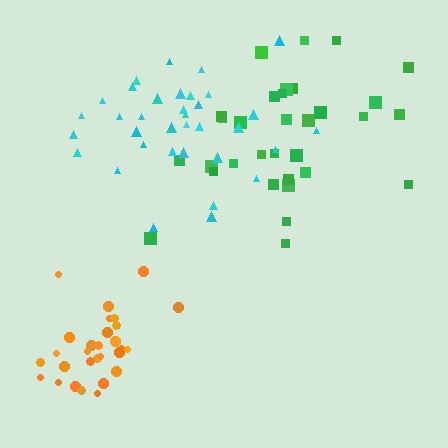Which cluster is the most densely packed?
Orange.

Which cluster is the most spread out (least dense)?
Green.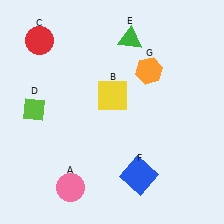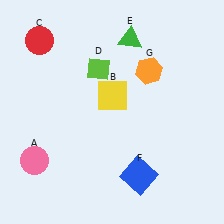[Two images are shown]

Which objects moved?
The objects that moved are: the pink circle (A), the lime diamond (D).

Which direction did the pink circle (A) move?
The pink circle (A) moved left.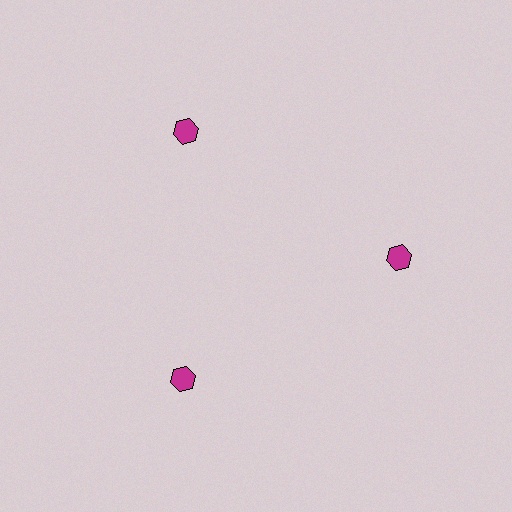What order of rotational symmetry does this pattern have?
This pattern has 3-fold rotational symmetry.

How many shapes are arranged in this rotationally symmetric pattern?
There are 3 shapes, arranged in 3 groups of 1.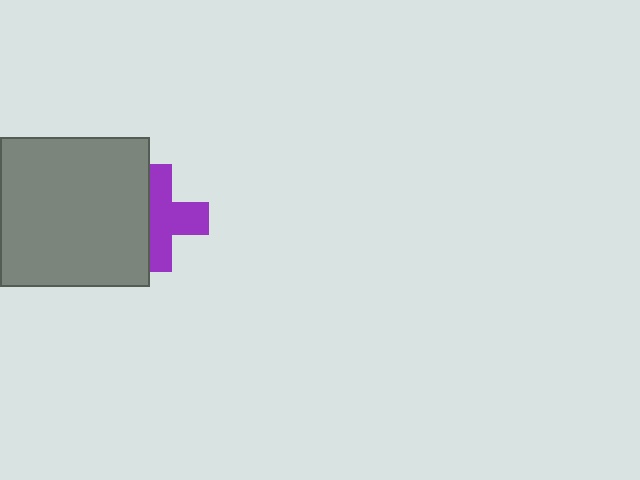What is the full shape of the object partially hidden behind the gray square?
The partially hidden object is a purple cross.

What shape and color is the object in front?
The object in front is a gray square.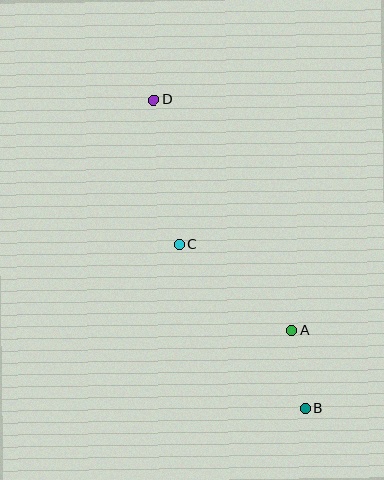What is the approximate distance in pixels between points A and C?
The distance between A and C is approximately 142 pixels.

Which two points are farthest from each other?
Points B and D are farthest from each other.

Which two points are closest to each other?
Points A and B are closest to each other.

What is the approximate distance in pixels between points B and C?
The distance between B and C is approximately 207 pixels.